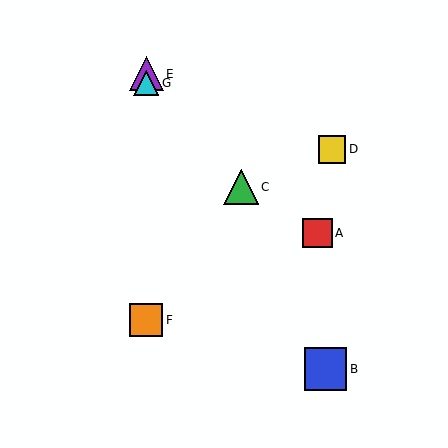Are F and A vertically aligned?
No, F is at x≈146 and A is at x≈317.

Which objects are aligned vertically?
Objects E, F, G are aligned vertically.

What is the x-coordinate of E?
Object E is at x≈146.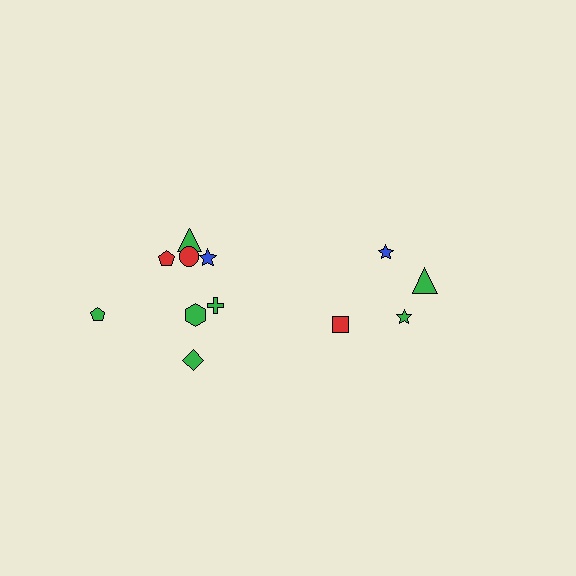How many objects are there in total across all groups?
There are 12 objects.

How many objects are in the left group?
There are 8 objects.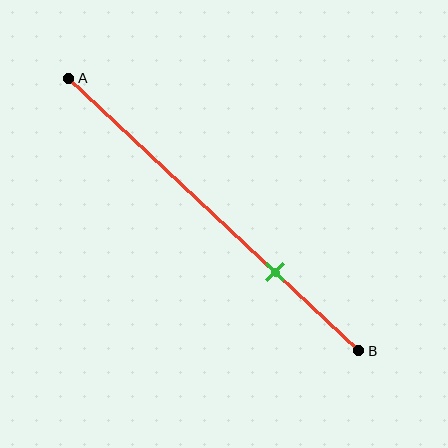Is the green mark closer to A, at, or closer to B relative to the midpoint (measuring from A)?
The green mark is closer to point B than the midpoint of segment AB.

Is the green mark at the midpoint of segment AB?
No, the mark is at about 70% from A, not at the 50% midpoint.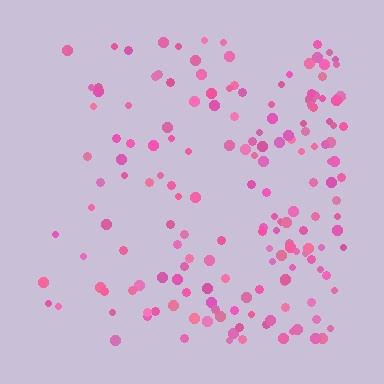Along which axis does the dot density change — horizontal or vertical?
Horizontal.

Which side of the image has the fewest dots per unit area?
The left.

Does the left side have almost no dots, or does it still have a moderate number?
Still a moderate number, just noticeably fewer than the right.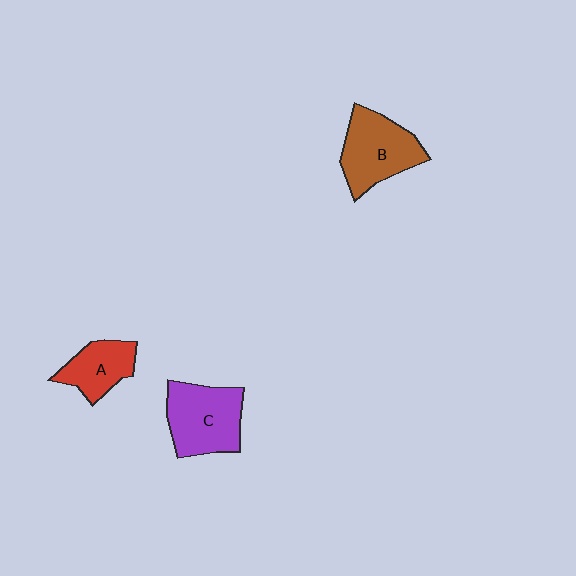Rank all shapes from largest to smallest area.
From largest to smallest: C (purple), B (brown), A (red).